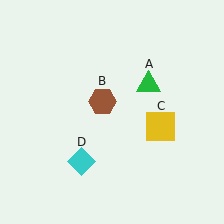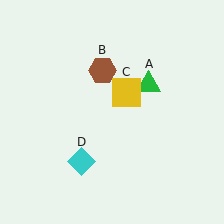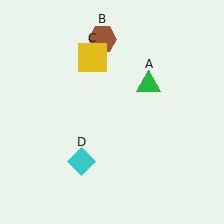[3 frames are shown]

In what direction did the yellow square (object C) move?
The yellow square (object C) moved up and to the left.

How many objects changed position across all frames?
2 objects changed position: brown hexagon (object B), yellow square (object C).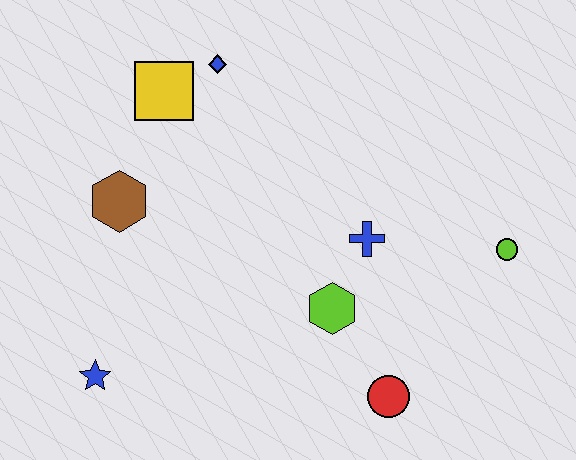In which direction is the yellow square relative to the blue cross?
The yellow square is to the left of the blue cross.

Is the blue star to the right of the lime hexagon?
No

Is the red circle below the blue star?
Yes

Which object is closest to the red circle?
The lime hexagon is closest to the red circle.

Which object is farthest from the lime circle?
The blue star is farthest from the lime circle.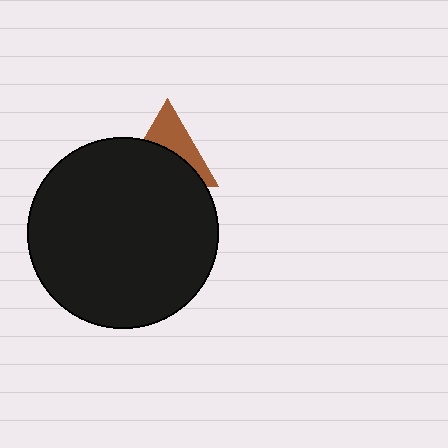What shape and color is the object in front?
The object in front is a black circle.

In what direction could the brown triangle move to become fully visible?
The brown triangle could move up. That would shift it out from behind the black circle entirely.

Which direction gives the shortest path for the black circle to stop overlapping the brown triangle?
Moving down gives the shortest separation.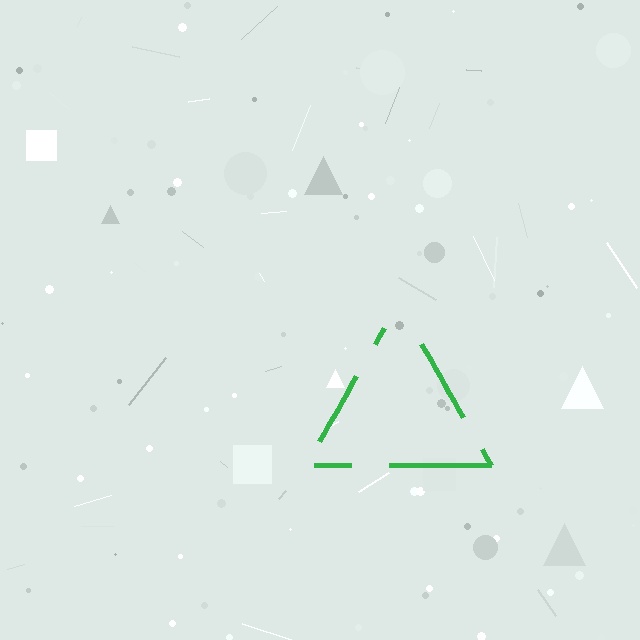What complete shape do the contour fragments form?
The contour fragments form a triangle.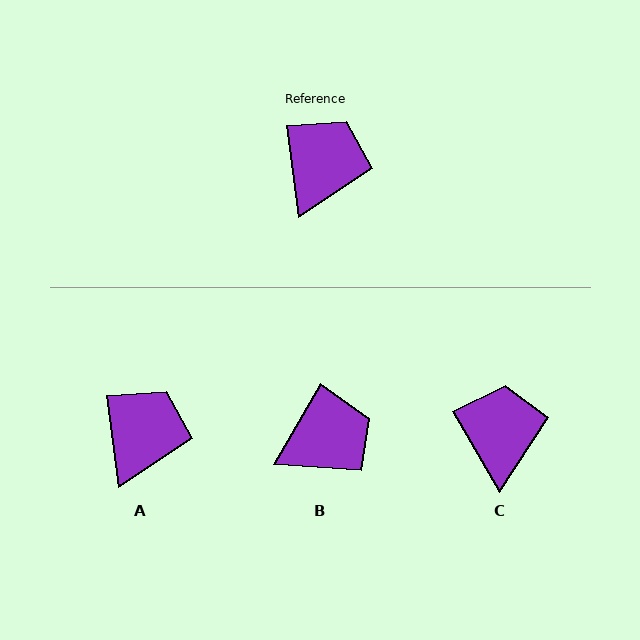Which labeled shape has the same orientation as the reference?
A.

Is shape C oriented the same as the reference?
No, it is off by about 23 degrees.